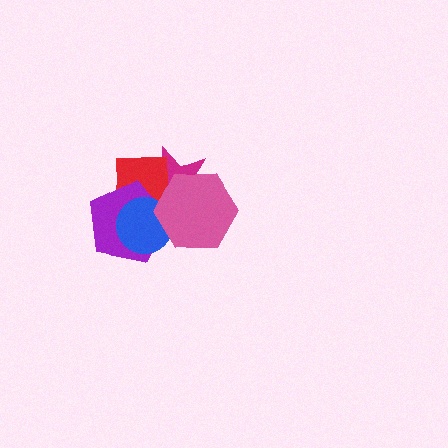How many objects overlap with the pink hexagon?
4 objects overlap with the pink hexagon.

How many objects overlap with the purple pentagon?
4 objects overlap with the purple pentagon.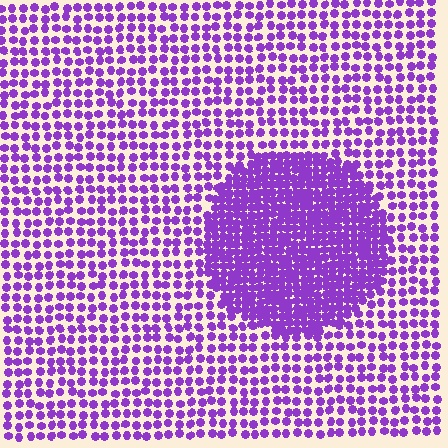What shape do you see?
I see a circle.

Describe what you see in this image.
The image contains small purple elements arranged at two different densities. A circle-shaped region is visible where the elements are more densely packed than the surrounding area.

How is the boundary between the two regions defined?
The boundary is defined by a change in element density (approximately 2.2x ratio). All elements are the same color, size, and shape.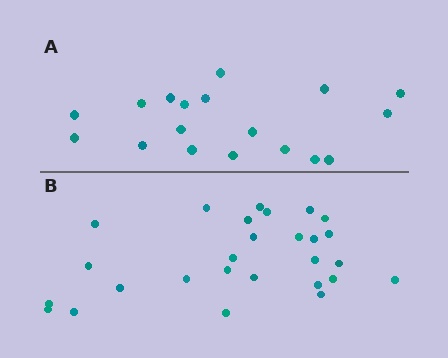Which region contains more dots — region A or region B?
Region B (the bottom region) has more dots.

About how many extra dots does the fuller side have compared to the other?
Region B has roughly 8 or so more dots than region A.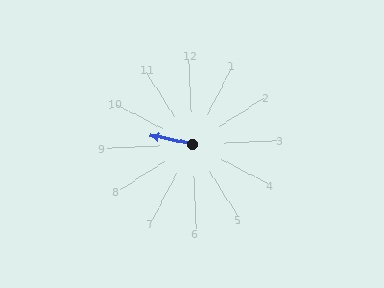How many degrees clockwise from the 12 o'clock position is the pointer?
Approximately 285 degrees.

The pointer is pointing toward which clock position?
Roughly 9 o'clock.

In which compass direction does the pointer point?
West.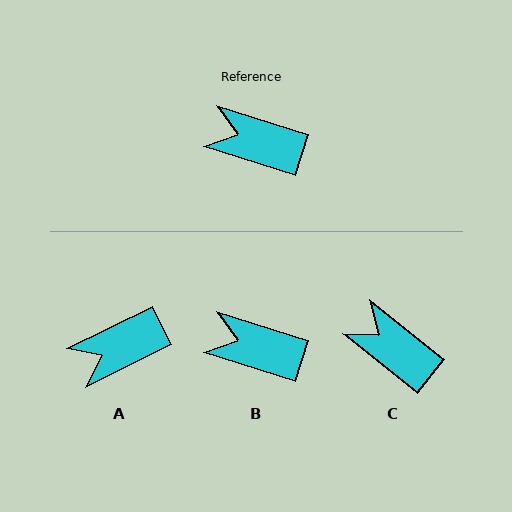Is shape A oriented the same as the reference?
No, it is off by about 44 degrees.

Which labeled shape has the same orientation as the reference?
B.